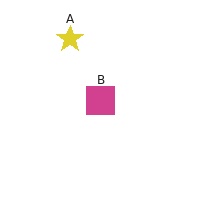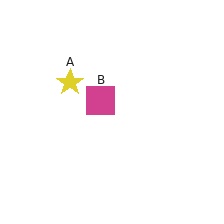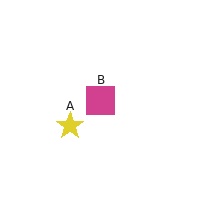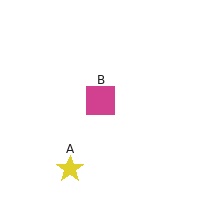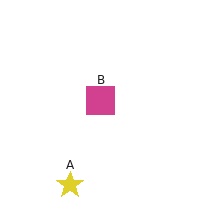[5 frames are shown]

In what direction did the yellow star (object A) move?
The yellow star (object A) moved down.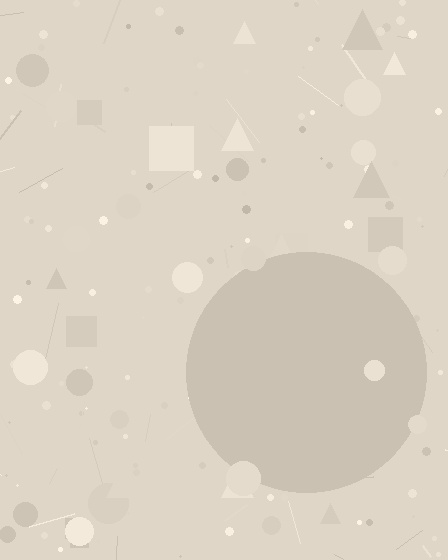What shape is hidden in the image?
A circle is hidden in the image.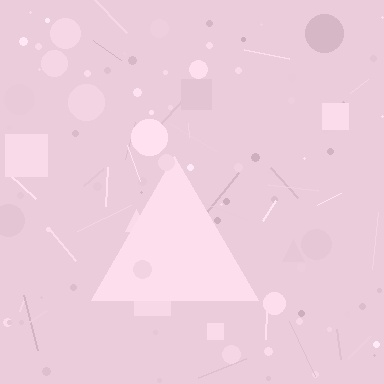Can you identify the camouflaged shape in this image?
The camouflaged shape is a triangle.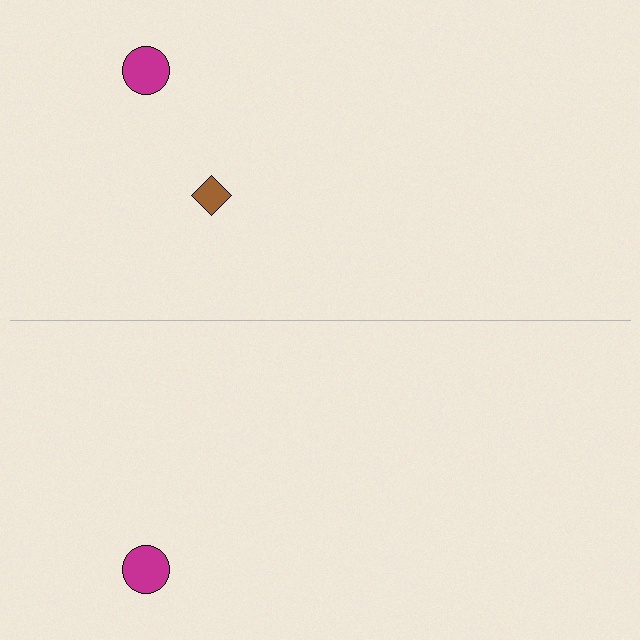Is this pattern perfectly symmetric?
No, the pattern is not perfectly symmetric. A brown diamond is missing from the bottom side.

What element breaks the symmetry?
A brown diamond is missing from the bottom side.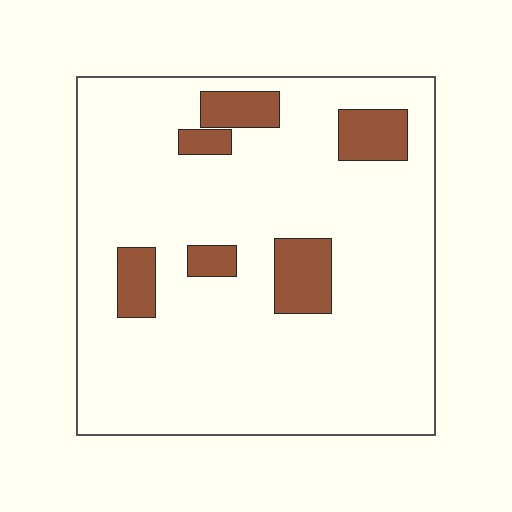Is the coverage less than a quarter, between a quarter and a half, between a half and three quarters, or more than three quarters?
Less than a quarter.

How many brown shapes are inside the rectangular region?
6.